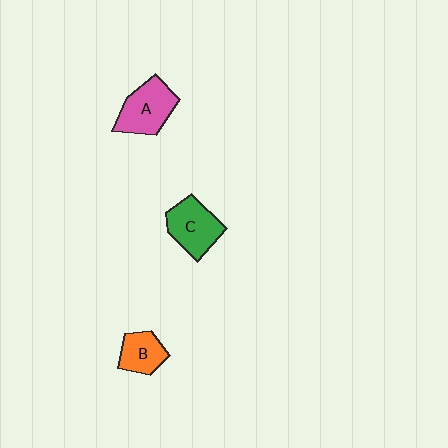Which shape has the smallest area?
Shape B (orange).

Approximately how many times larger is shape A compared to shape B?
Approximately 1.5 times.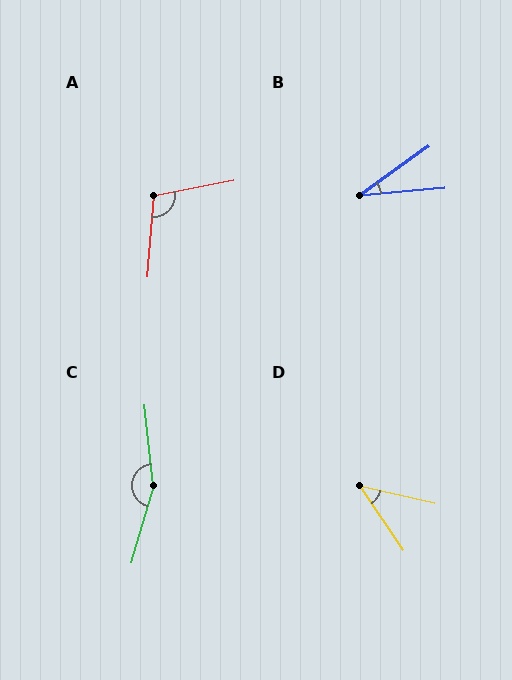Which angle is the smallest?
B, at approximately 31 degrees.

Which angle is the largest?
C, at approximately 158 degrees.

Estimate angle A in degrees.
Approximately 106 degrees.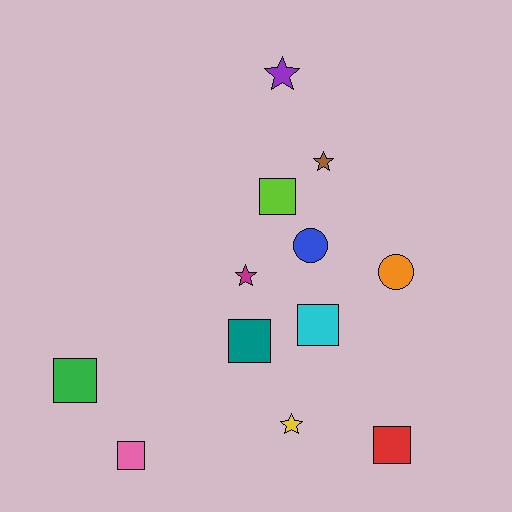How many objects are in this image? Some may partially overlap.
There are 12 objects.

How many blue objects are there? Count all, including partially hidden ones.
There is 1 blue object.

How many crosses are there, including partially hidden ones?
There are no crosses.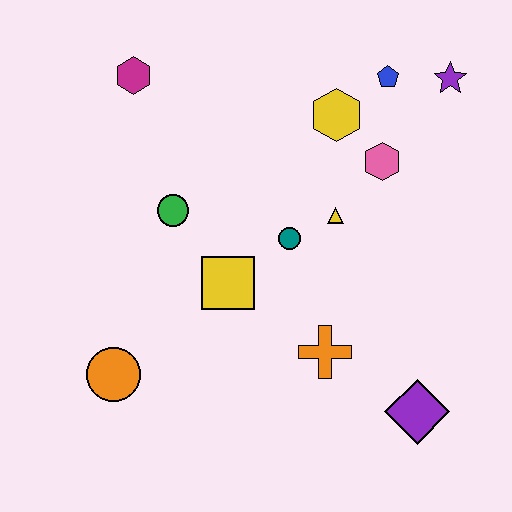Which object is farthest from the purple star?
The orange circle is farthest from the purple star.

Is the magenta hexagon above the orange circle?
Yes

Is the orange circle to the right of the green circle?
No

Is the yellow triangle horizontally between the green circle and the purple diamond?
Yes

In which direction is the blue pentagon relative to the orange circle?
The blue pentagon is above the orange circle.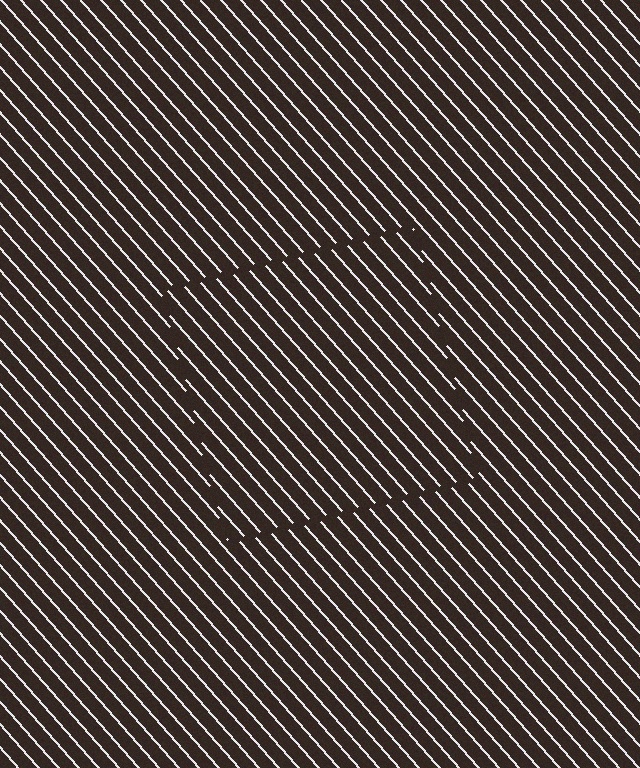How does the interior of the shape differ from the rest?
The interior of the shape contains the same grating, shifted by half a period — the contour is defined by the phase discontinuity where line-ends from the inner and outer gratings abut.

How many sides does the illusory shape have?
4 sides — the line-ends trace a square.